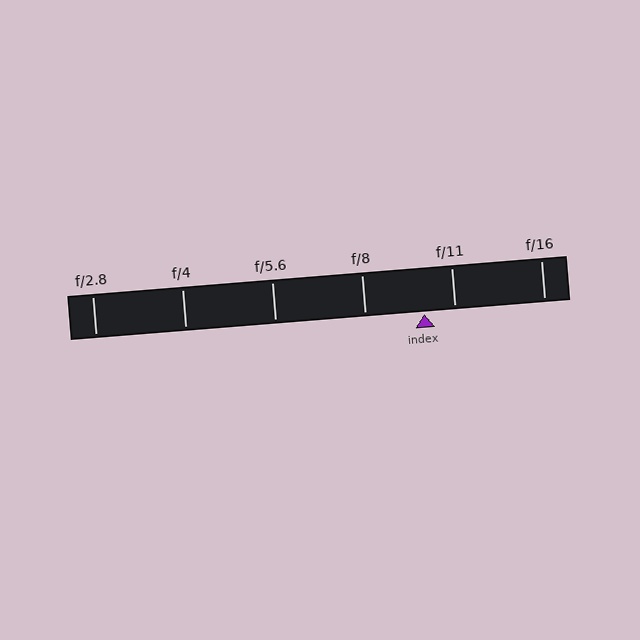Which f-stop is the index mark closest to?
The index mark is closest to f/11.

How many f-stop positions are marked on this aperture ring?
There are 6 f-stop positions marked.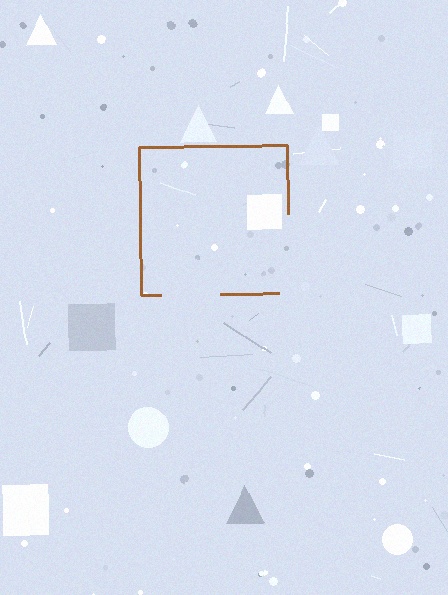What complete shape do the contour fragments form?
The contour fragments form a square.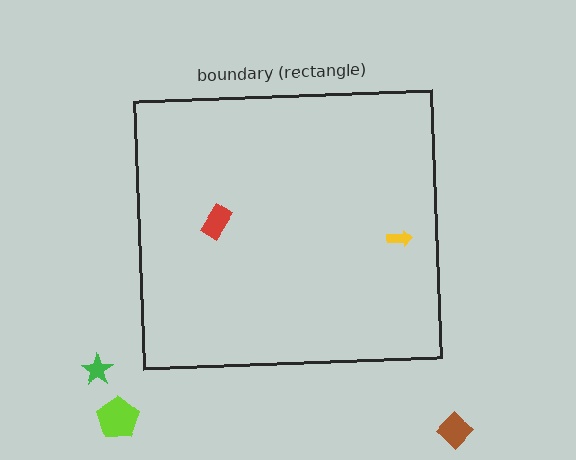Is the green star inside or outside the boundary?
Outside.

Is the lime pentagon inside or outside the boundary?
Outside.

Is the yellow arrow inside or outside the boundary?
Inside.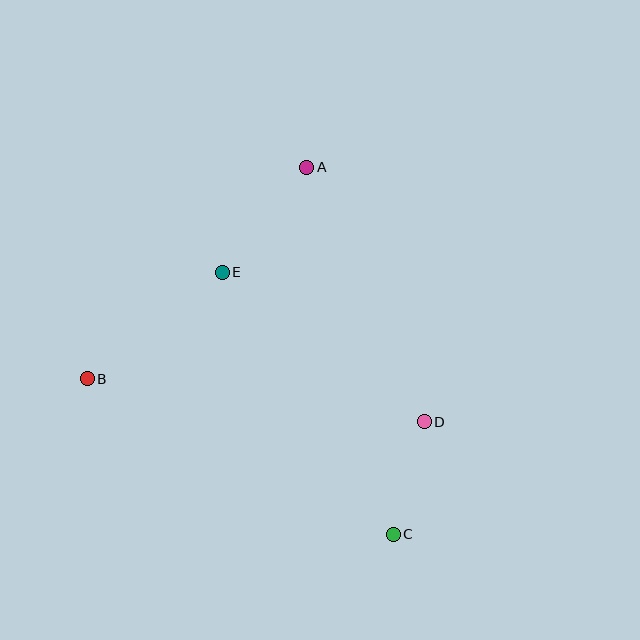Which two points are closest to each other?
Points C and D are closest to each other.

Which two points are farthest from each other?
Points A and C are farthest from each other.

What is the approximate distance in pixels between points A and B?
The distance between A and B is approximately 305 pixels.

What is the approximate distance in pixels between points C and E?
The distance between C and E is approximately 313 pixels.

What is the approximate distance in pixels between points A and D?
The distance between A and D is approximately 280 pixels.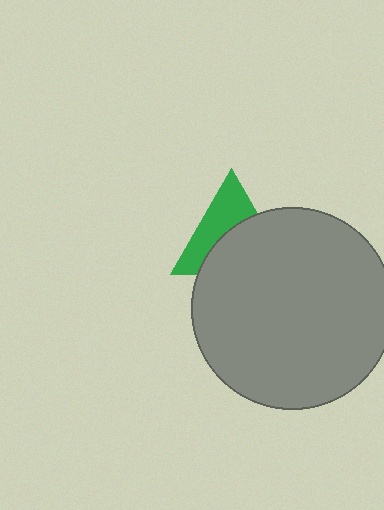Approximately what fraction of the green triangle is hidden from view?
Roughly 54% of the green triangle is hidden behind the gray circle.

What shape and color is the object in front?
The object in front is a gray circle.